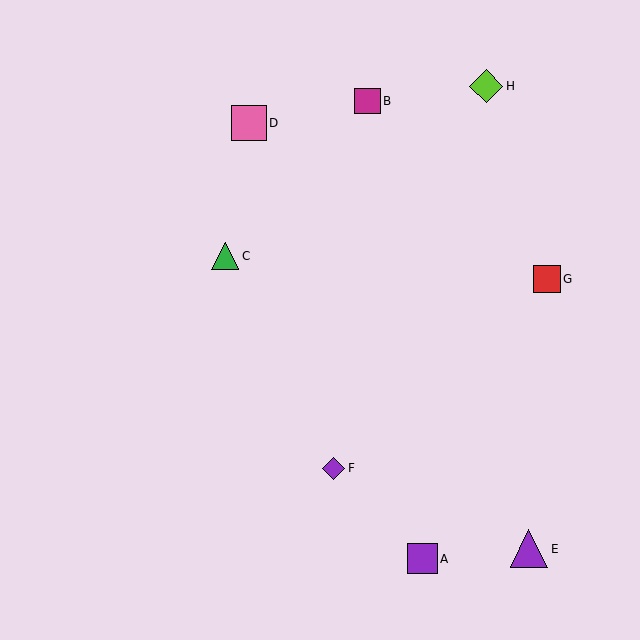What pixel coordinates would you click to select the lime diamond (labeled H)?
Click at (486, 86) to select the lime diamond H.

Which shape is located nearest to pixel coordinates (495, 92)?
The lime diamond (labeled H) at (486, 86) is nearest to that location.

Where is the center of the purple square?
The center of the purple square is at (422, 559).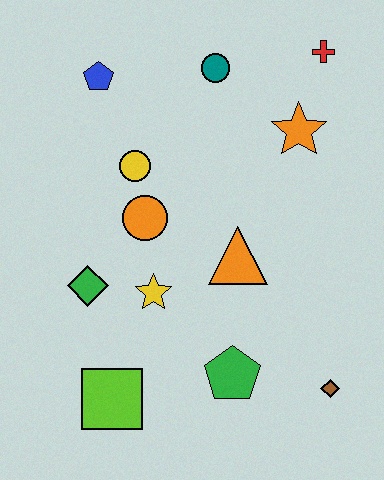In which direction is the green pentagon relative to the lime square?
The green pentagon is to the right of the lime square.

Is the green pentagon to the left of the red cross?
Yes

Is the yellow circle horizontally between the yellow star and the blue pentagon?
Yes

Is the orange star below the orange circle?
No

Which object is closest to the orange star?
The red cross is closest to the orange star.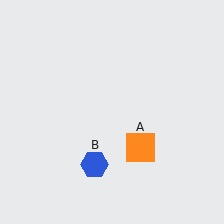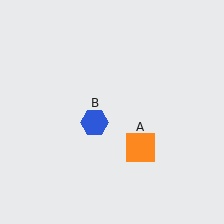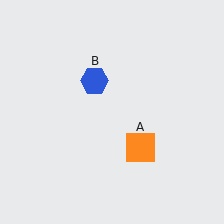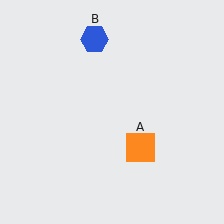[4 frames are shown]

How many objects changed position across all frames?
1 object changed position: blue hexagon (object B).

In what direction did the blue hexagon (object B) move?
The blue hexagon (object B) moved up.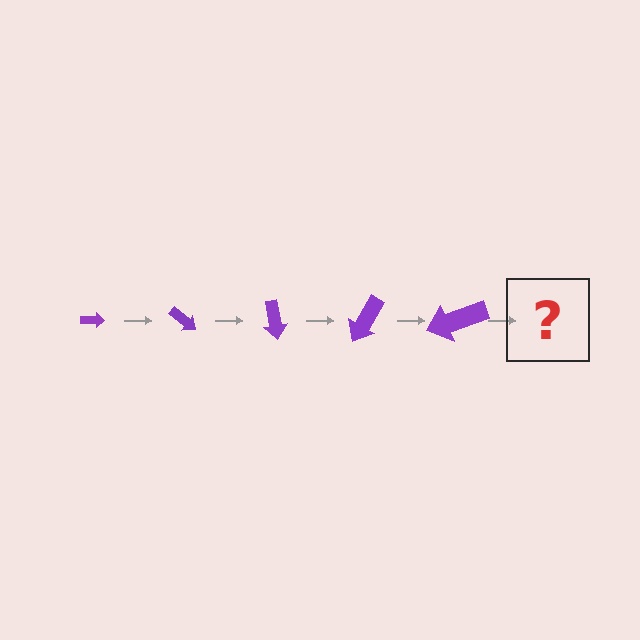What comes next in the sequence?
The next element should be an arrow, larger than the previous one and rotated 200 degrees from the start.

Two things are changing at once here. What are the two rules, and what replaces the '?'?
The two rules are that the arrow grows larger each step and it rotates 40 degrees each step. The '?' should be an arrow, larger than the previous one and rotated 200 degrees from the start.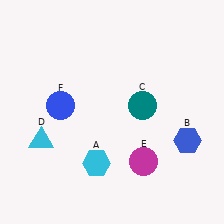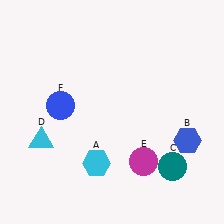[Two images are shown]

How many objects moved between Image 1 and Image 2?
1 object moved between the two images.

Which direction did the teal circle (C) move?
The teal circle (C) moved down.